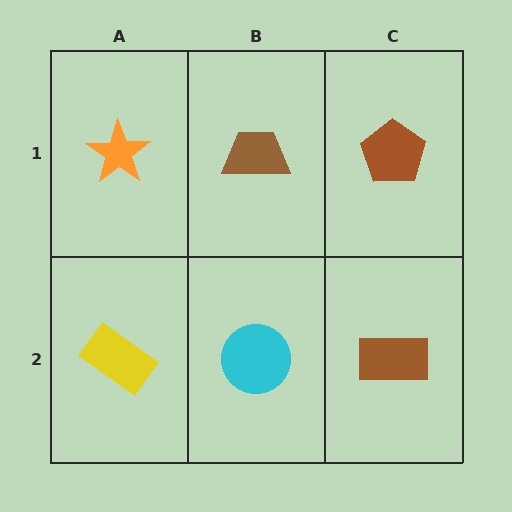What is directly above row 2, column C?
A brown pentagon.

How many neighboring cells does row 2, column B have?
3.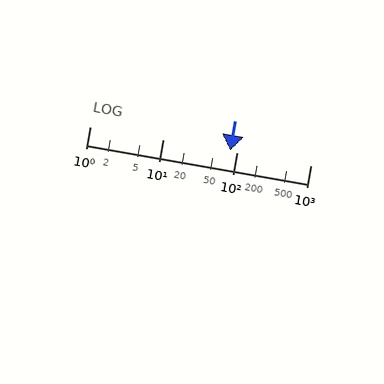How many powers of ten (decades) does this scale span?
The scale spans 3 decades, from 1 to 1000.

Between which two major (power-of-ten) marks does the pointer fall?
The pointer is between 10 and 100.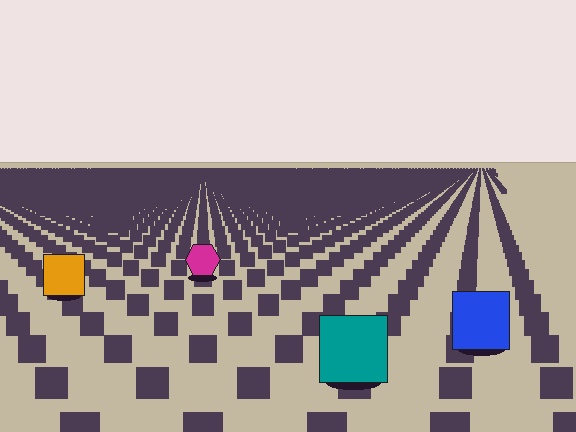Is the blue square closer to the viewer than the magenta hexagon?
Yes. The blue square is closer — you can tell from the texture gradient: the ground texture is coarser near it.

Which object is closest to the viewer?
The teal square is closest. The texture marks near it are larger and more spread out.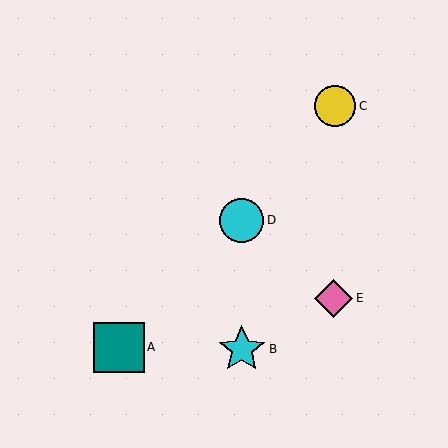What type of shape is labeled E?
Shape E is a pink diamond.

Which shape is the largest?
The teal square (labeled A) is the largest.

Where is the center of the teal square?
The center of the teal square is at (119, 347).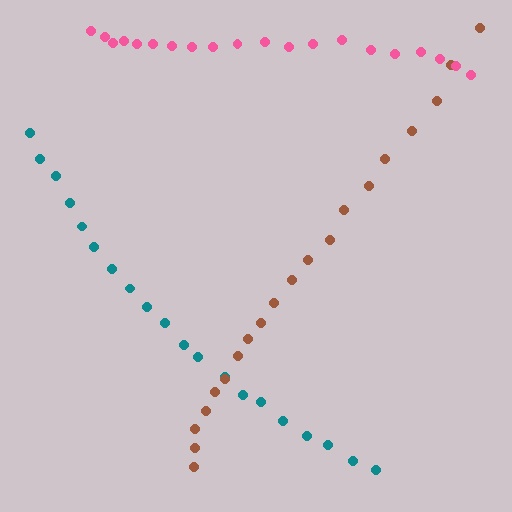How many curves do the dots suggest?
There are 3 distinct paths.